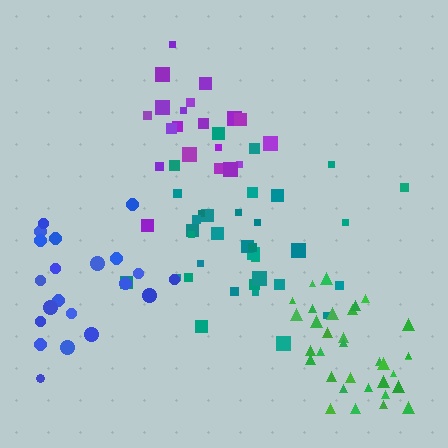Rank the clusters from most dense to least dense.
purple, green, blue, teal.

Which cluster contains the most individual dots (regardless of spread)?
Teal (35).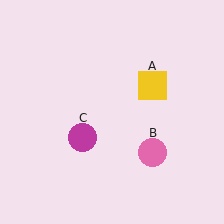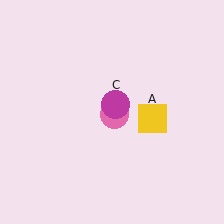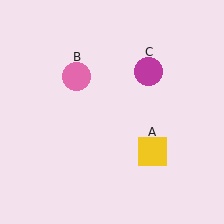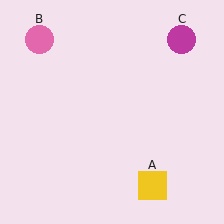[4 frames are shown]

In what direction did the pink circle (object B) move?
The pink circle (object B) moved up and to the left.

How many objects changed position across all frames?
3 objects changed position: yellow square (object A), pink circle (object B), magenta circle (object C).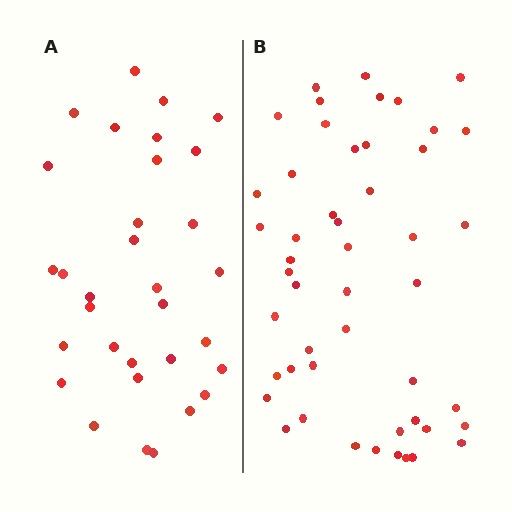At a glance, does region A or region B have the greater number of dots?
Region B (the right region) has more dots.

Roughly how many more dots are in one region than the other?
Region B has approximately 15 more dots than region A.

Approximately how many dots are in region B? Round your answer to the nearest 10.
About 50 dots. (The exact count is 49, which rounds to 50.)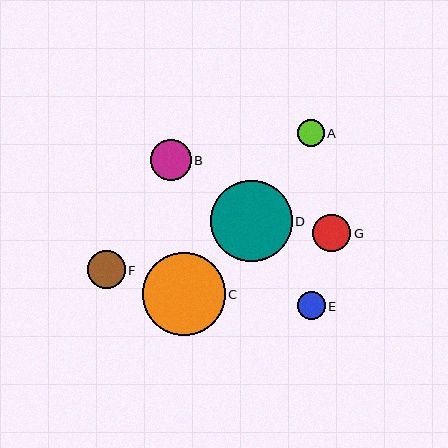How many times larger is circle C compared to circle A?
Circle C is approximately 3.1 times the size of circle A.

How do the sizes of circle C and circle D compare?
Circle C and circle D are approximately the same size.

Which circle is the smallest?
Circle A is the smallest with a size of approximately 27 pixels.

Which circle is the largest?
Circle C is the largest with a size of approximately 83 pixels.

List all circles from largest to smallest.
From largest to smallest: C, D, B, G, F, E, A.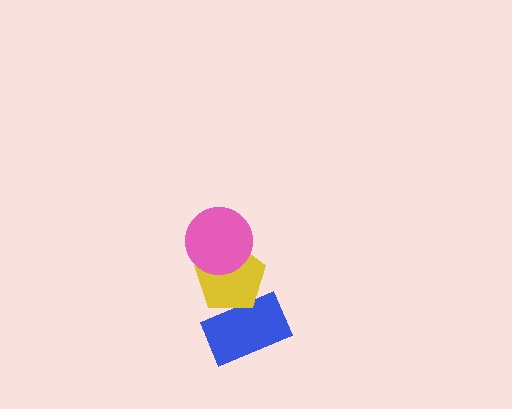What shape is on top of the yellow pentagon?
The pink circle is on top of the yellow pentagon.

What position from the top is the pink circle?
The pink circle is 1st from the top.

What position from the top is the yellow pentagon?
The yellow pentagon is 2nd from the top.